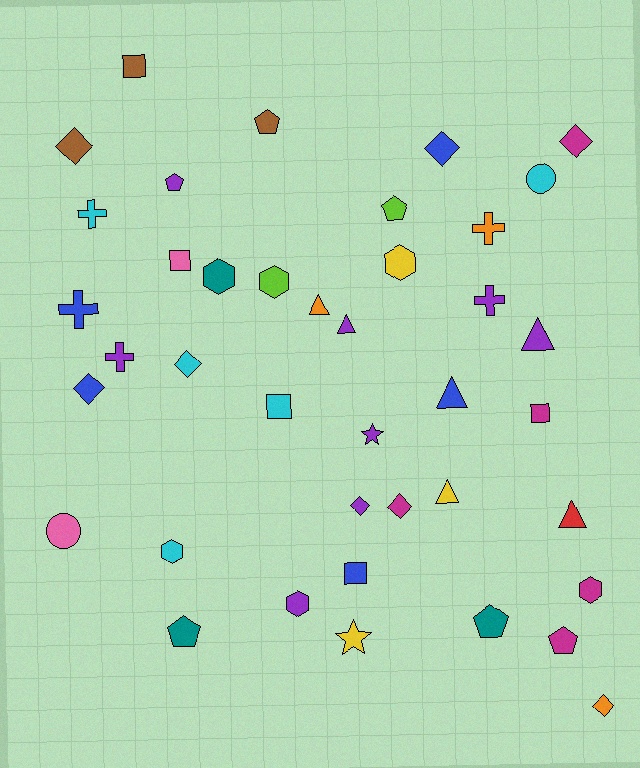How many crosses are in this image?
There are 5 crosses.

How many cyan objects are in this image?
There are 5 cyan objects.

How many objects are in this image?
There are 40 objects.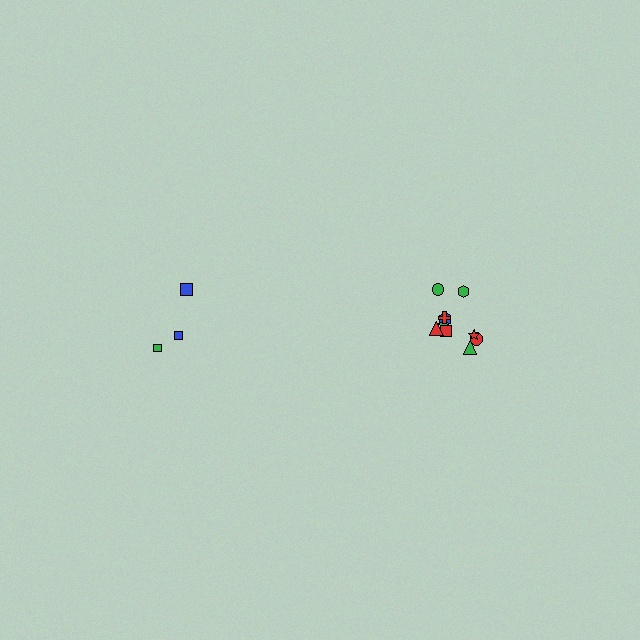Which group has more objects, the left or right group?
The right group.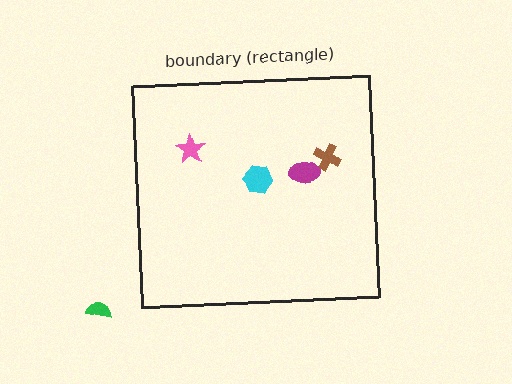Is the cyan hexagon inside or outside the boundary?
Inside.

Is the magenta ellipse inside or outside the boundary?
Inside.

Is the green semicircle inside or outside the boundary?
Outside.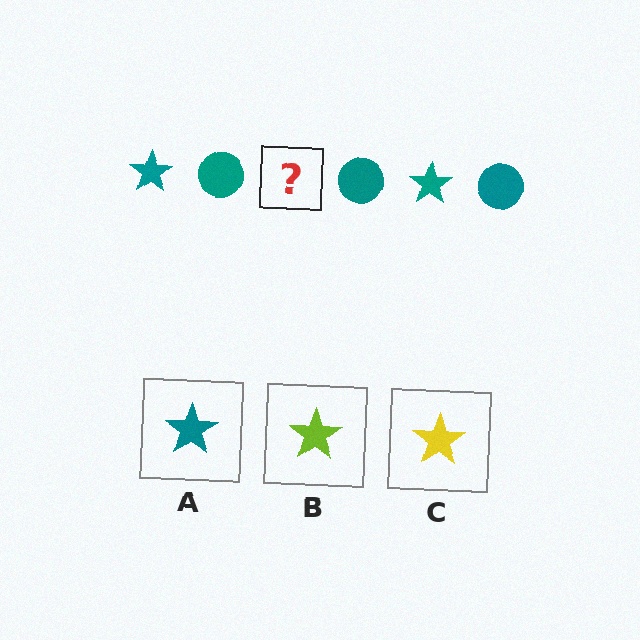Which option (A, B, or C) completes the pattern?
A.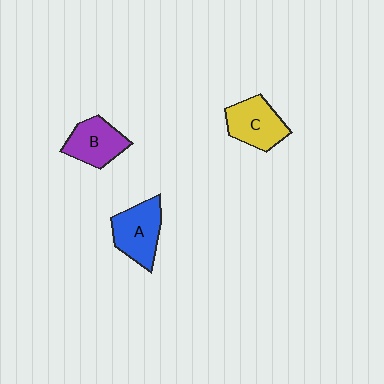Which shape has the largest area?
Shape A (blue).